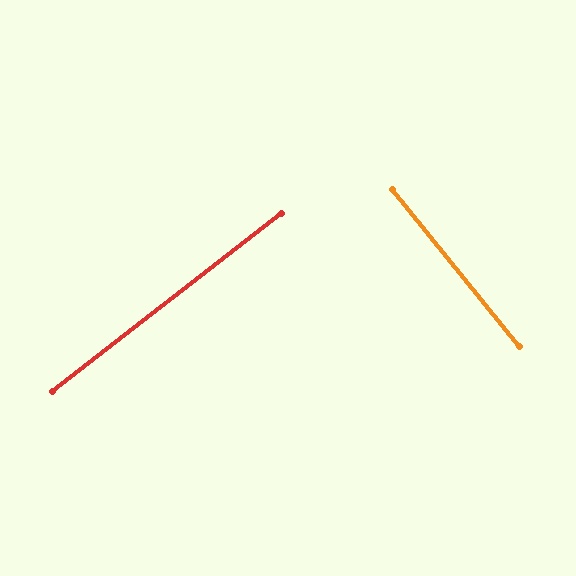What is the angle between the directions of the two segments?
Approximately 89 degrees.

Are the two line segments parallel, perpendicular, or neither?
Perpendicular — they meet at approximately 89°.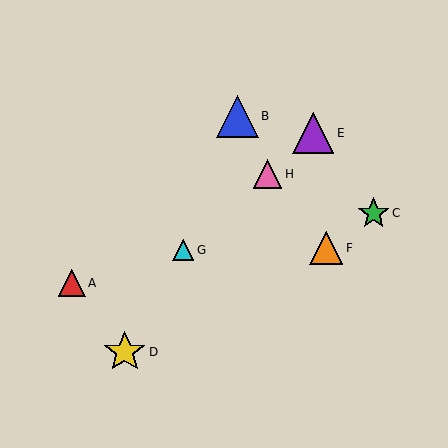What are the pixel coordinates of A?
Object A is at (72, 283).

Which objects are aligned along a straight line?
Objects E, G, H are aligned along a straight line.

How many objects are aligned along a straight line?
3 objects (E, G, H) are aligned along a straight line.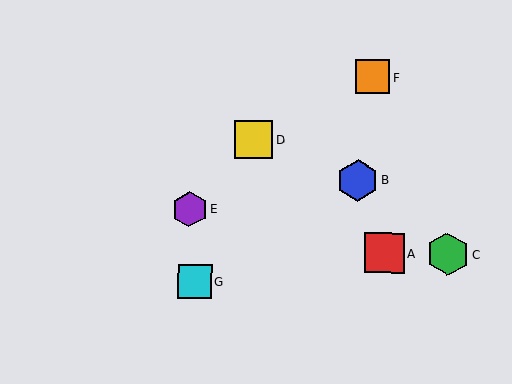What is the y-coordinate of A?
Object A is at y≈253.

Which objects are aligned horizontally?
Objects A, C are aligned horizontally.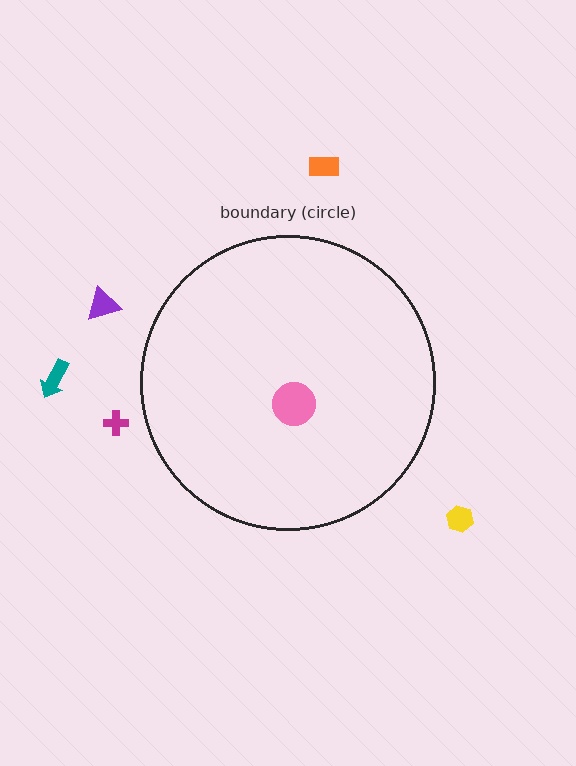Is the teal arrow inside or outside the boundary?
Outside.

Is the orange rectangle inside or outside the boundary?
Outside.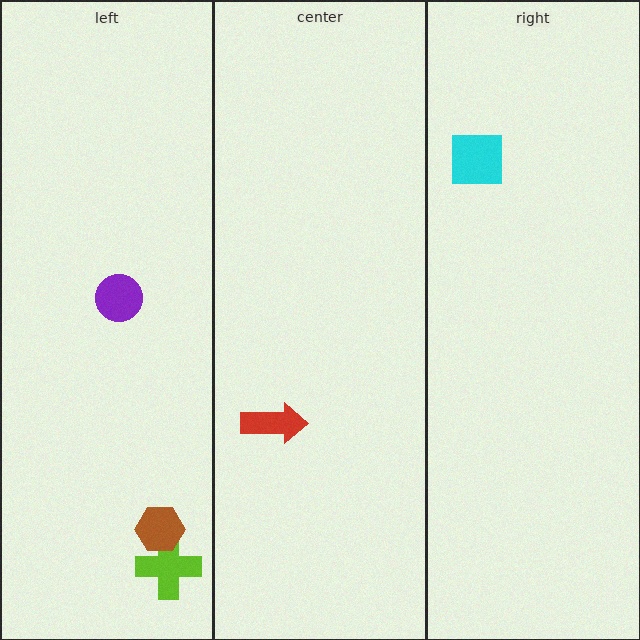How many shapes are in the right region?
1.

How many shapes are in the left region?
3.